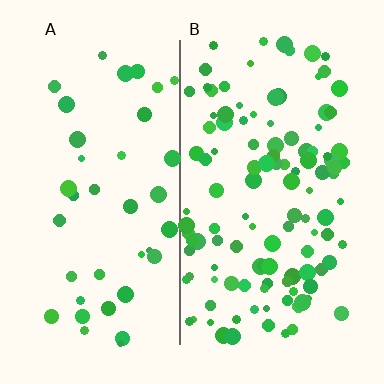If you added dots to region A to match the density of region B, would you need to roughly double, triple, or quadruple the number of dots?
Approximately triple.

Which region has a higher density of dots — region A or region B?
B (the right).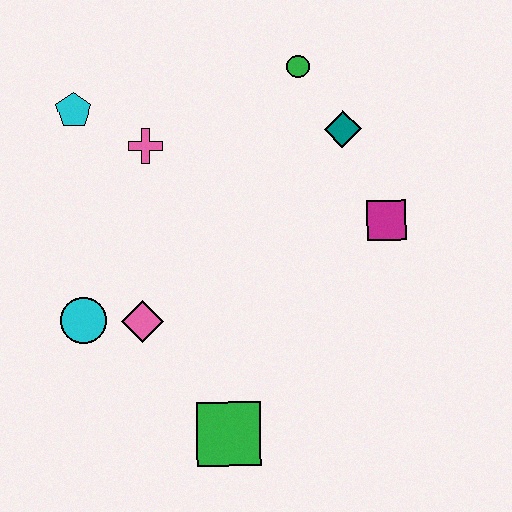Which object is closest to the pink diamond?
The cyan circle is closest to the pink diamond.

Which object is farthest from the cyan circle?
The green circle is farthest from the cyan circle.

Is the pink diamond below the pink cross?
Yes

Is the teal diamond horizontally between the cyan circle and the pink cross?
No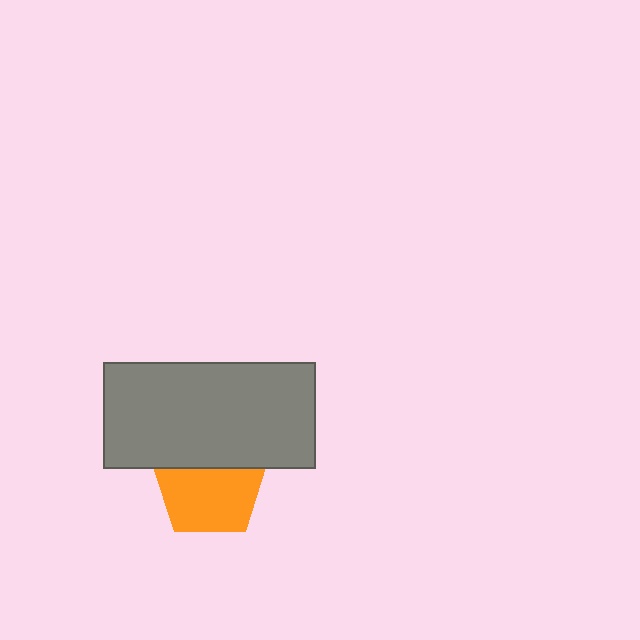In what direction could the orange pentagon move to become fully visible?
The orange pentagon could move down. That would shift it out from behind the gray rectangle entirely.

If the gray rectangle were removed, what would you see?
You would see the complete orange pentagon.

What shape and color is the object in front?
The object in front is a gray rectangle.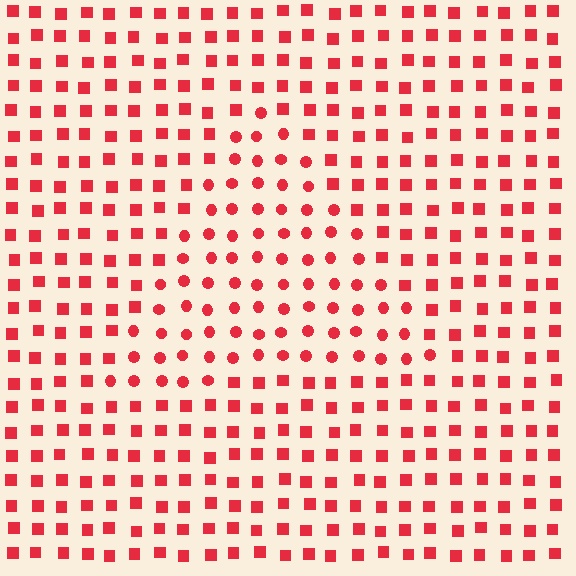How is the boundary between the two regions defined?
The boundary is defined by a change in element shape: circles inside vs. squares outside. All elements share the same color and spacing.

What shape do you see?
I see a triangle.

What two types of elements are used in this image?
The image uses circles inside the triangle region and squares outside it.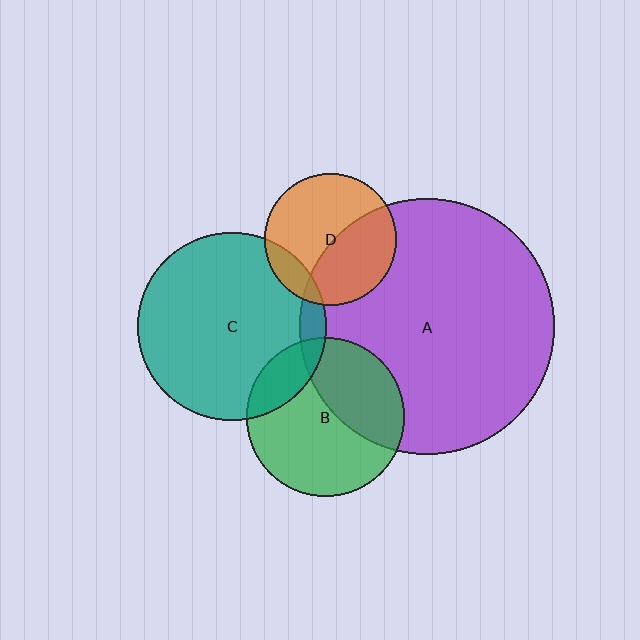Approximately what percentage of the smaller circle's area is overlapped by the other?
Approximately 15%.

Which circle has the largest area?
Circle A (purple).